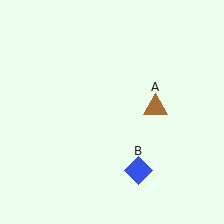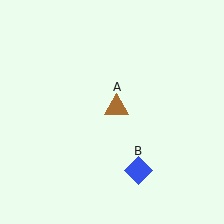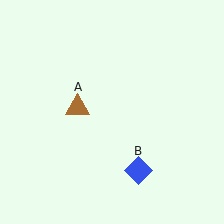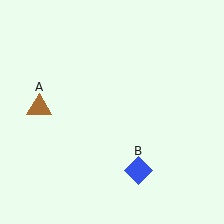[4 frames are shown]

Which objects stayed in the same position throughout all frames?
Blue diamond (object B) remained stationary.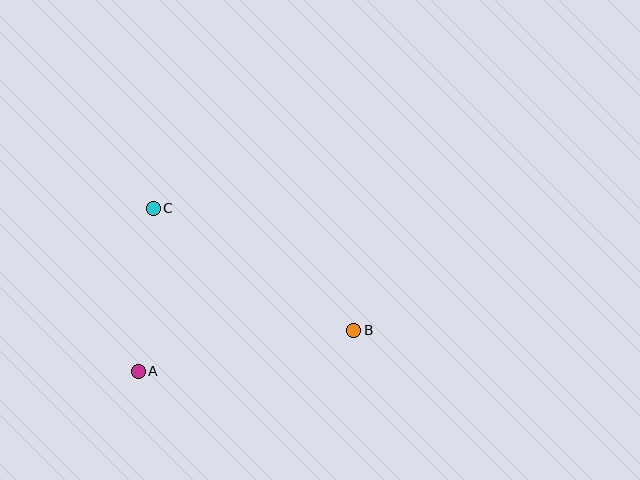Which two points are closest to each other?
Points A and C are closest to each other.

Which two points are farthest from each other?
Points B and C are farthest from each other.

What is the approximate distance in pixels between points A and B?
The distance between A and B is approximately 219 pixels.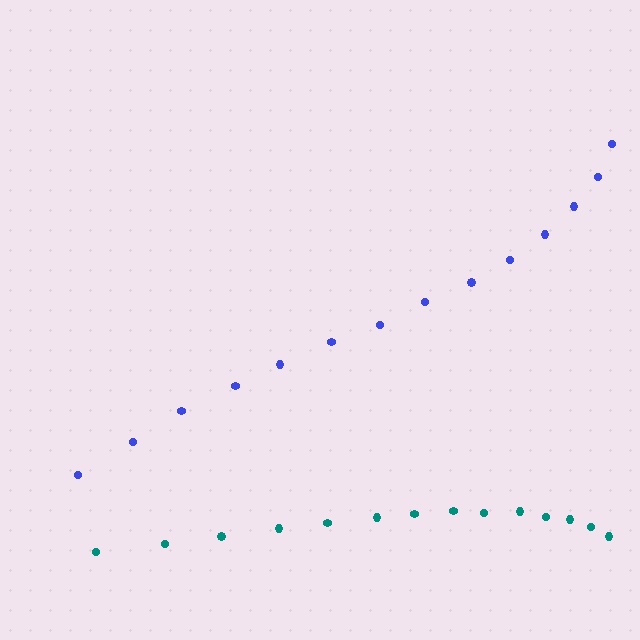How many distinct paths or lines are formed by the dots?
There are 2 distinct paths.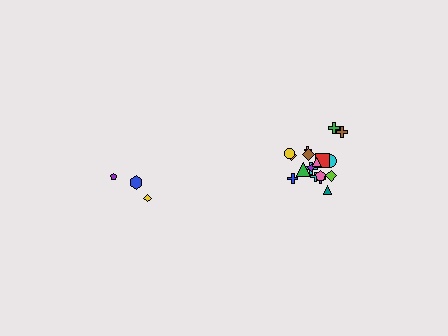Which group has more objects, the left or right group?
The right group.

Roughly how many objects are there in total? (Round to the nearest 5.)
Roughly 20 objects in total.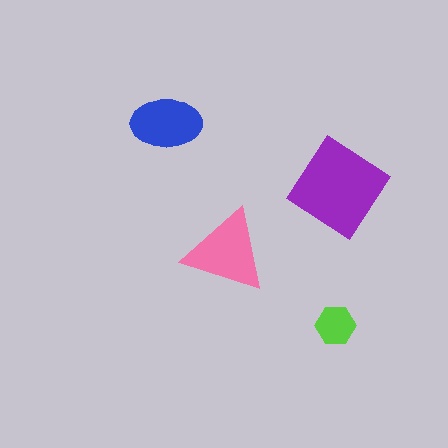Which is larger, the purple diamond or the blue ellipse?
The purple diamond.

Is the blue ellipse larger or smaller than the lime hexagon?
Larger.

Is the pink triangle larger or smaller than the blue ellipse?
Larger.